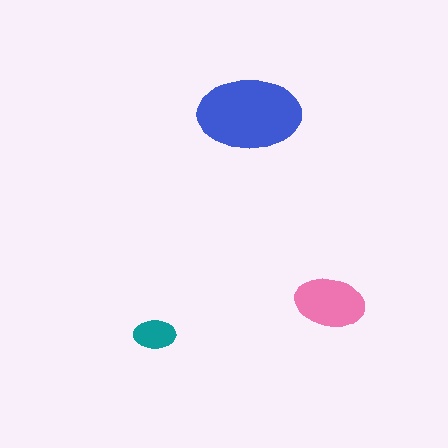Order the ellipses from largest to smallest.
the blue one, the pink one, the teal one.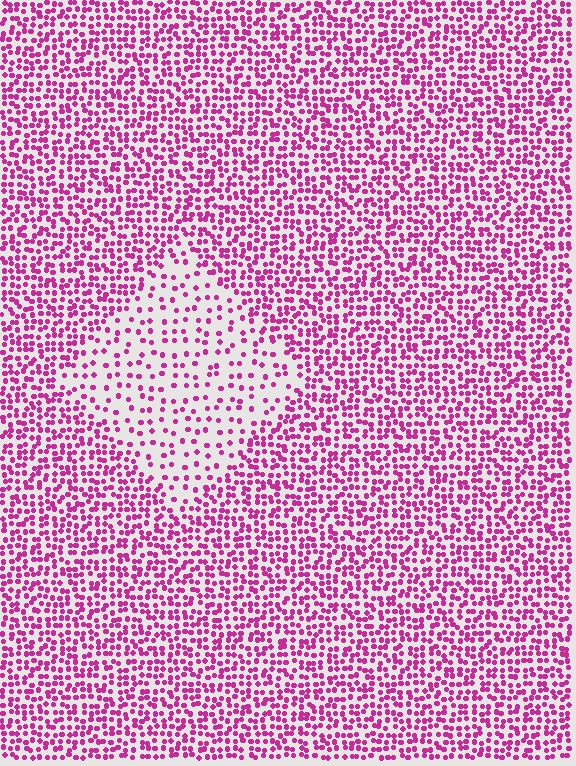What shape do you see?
I see a diamond.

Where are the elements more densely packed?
The elements are more densely packed outside the diamond boundary.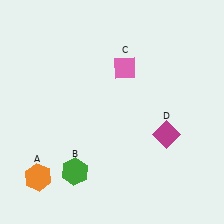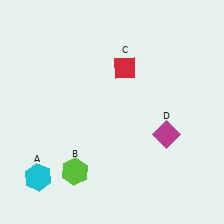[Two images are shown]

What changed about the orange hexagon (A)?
In Image 1, A is orange. In Image 2, it changed to cyan.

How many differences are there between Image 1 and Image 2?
There are 3 differences between the two images.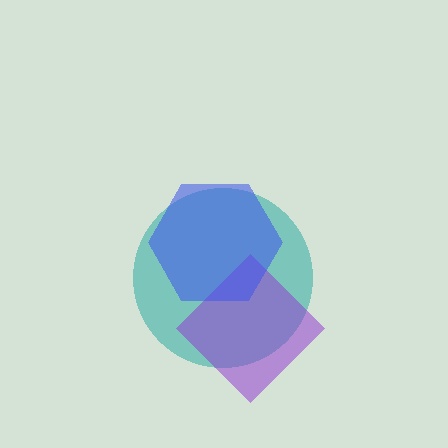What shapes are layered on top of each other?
The layered shapes are: a teal circle, a purple diamond, a blue hexagon.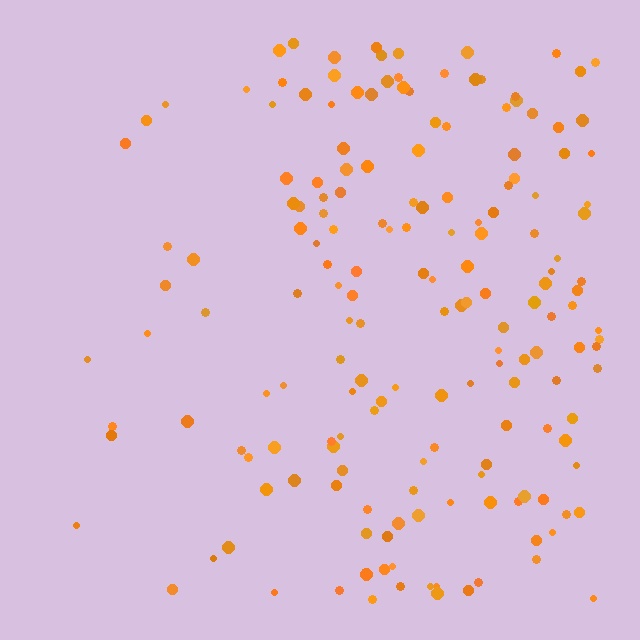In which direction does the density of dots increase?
From left to right, with the right side densest.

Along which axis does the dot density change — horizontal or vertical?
Horizontal.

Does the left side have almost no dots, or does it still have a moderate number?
Still a moderate number, just noticeably fewer than the right.